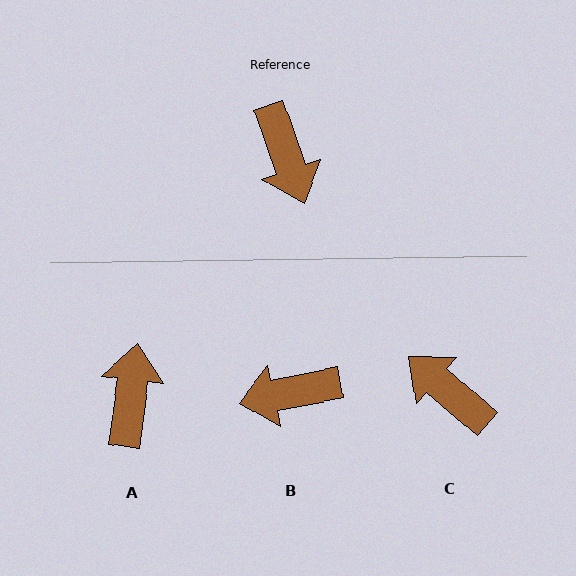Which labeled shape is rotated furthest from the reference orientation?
A, about 153 degrees away.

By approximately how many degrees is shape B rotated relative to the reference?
Approximately 99 degrees clockwise.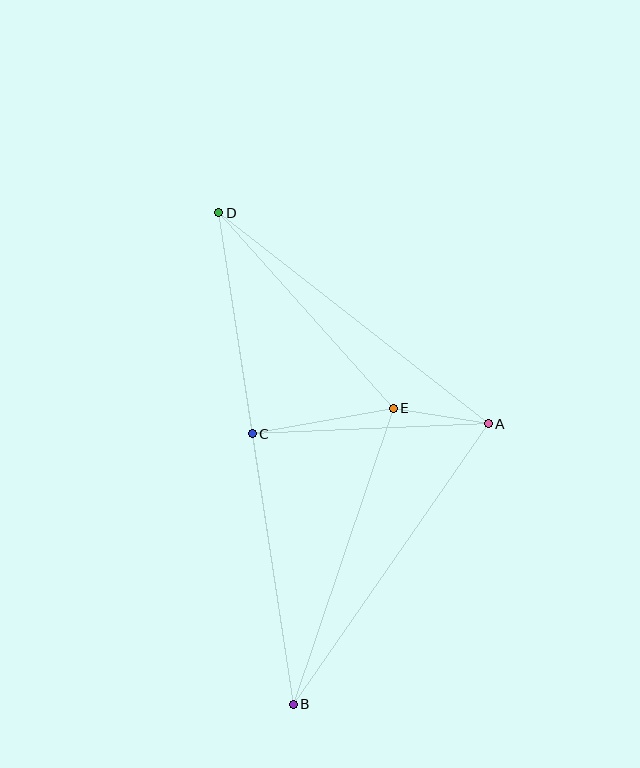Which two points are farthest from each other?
Points B and D are farthest from each other.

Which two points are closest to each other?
Points A and E are closest to each other.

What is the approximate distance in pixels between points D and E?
The distance between D and E is approximately 262 pixels.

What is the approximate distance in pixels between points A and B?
The distance between A and B is approximately 341 pixels.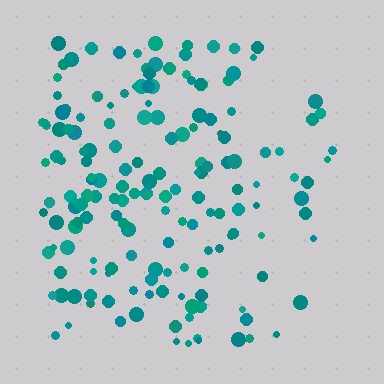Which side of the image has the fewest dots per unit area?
The right.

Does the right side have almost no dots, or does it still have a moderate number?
Still a moderate number, just noticeably fewer than the left.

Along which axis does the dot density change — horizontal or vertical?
Horizontal.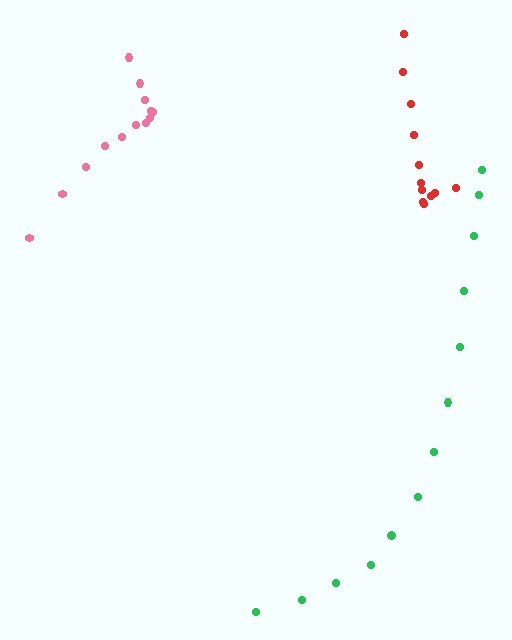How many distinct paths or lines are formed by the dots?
There are 3 distinct paths.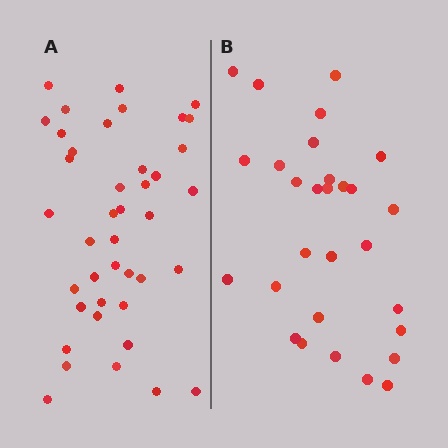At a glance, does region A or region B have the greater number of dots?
Region A (the left region) has more dots.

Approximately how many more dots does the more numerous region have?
Region A has roughly 12 or so more dots than region B.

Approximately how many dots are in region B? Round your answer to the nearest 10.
About 30 dots. (The exact count is 29, which rounds to 30.)